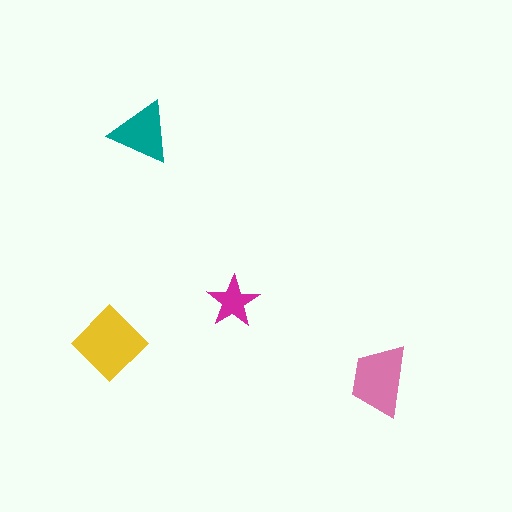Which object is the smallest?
The magenta star.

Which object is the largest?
The yellow diamond.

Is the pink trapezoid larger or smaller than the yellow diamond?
Smaller.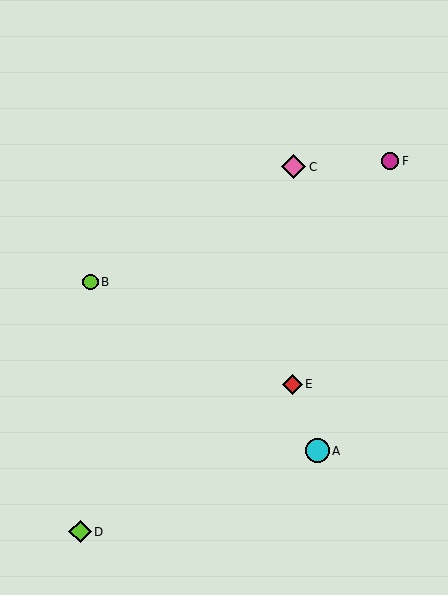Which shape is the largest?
The pink diamond (labeled C) is the largest.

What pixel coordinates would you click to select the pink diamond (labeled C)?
Click at (293, 167) to select the pink diamond C.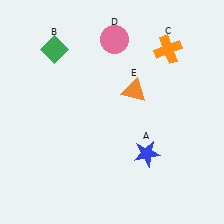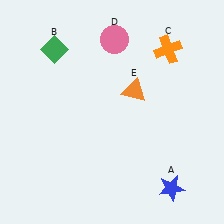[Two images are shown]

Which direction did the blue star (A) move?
The blue star (A) moved down.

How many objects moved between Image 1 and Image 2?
1 object moved between the two images.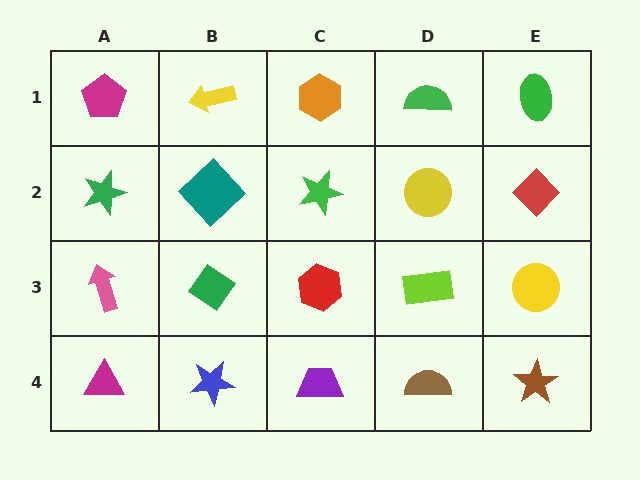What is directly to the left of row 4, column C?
A blue star.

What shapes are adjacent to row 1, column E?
A red diamond (row 2, column E), a green semicircle (row 1, column D).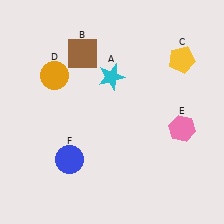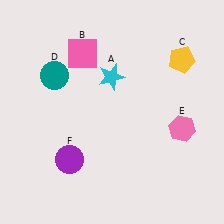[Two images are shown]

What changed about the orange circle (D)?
In Image 1, D is orange. In Image 2, it changed to teal.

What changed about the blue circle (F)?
In Image 1, F is blue. In Image 2, it changed to purple.